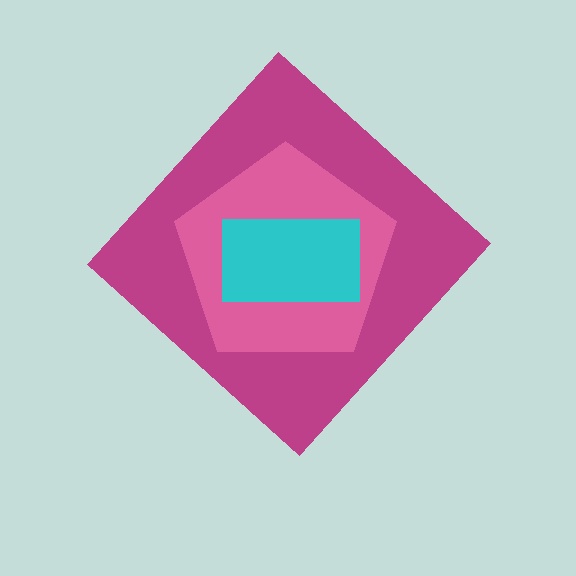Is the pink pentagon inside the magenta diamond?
Yes.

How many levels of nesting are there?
3.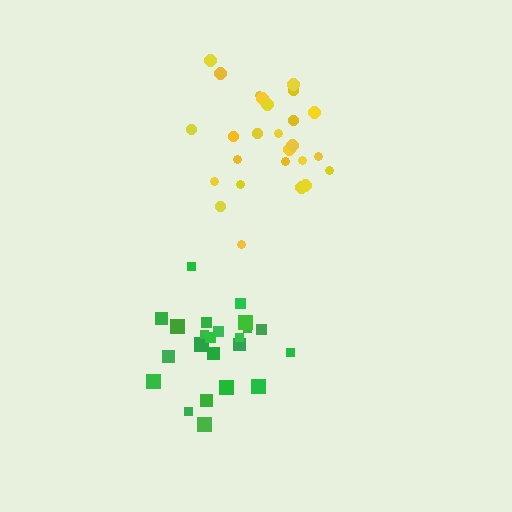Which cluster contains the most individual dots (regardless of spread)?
Yellow (27).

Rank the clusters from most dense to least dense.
green, yellow.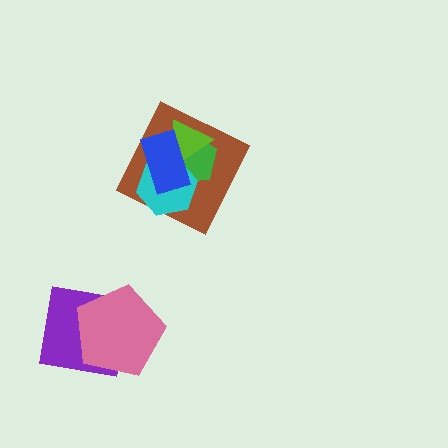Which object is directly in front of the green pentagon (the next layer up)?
The lime triangle is directly in front of the green pentagon.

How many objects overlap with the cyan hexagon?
4 objects overlap with the cyan hexagon.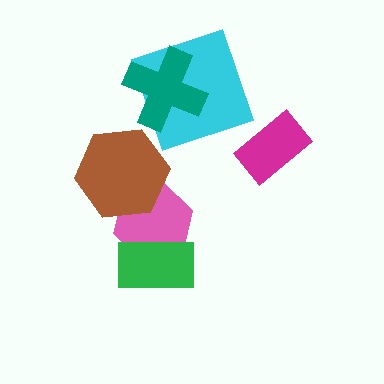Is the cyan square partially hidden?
Yes, it is partially covered by another shape.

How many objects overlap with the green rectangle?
1 object overlaps with the green rectangle.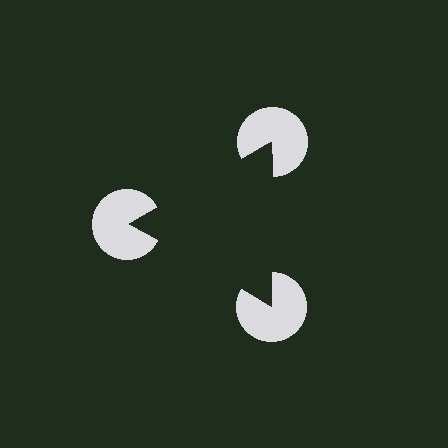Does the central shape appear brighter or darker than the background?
It typically appears slightly darker than the background, even though no actual brightness change is drawn.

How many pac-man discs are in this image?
There are 3 — one at each vertex of the illusory triangle.